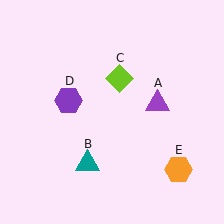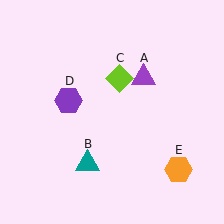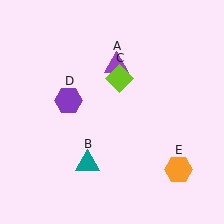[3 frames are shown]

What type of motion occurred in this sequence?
The purple triangle (object A) rotated counterclockwise around the center of the scene.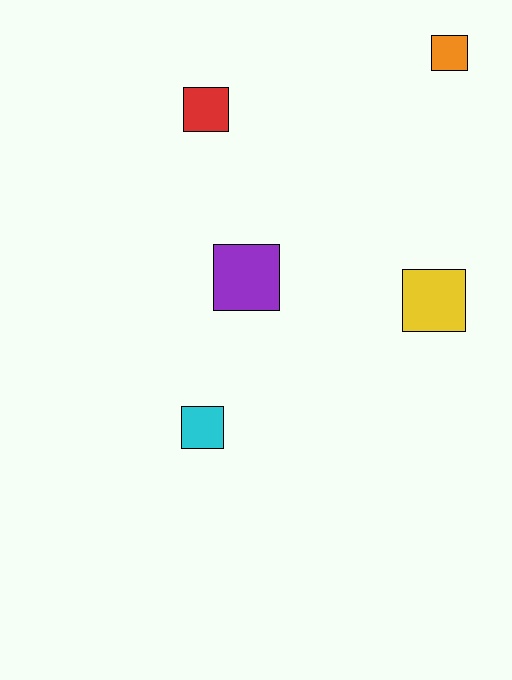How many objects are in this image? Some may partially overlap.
There are 5 objects.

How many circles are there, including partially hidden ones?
There are no circles.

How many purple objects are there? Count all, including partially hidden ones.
There is 1 purple object.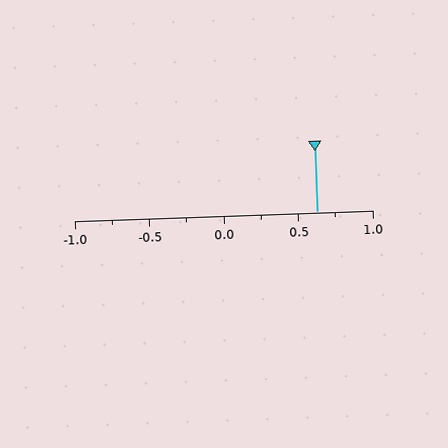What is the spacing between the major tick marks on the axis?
The major ticks are spaced 0.5 apart.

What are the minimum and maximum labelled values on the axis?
The axis runs from -1.0 to 1.0.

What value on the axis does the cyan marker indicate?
The marker indicates approximately 0.62.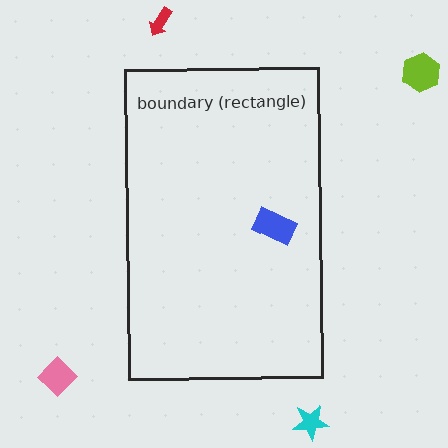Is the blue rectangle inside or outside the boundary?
Inside.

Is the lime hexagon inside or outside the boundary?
Outside.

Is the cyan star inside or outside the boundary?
Outside.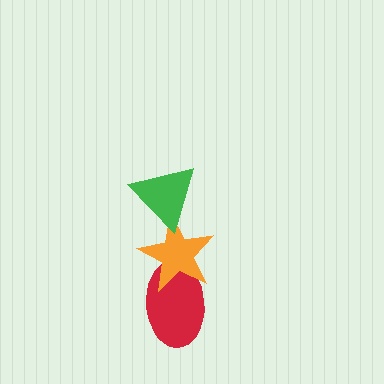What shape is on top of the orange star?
The green triangle is on top of the orange star.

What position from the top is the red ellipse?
The red ellipse is 3rd from the top.